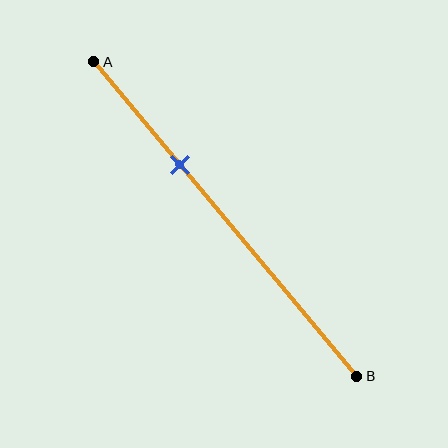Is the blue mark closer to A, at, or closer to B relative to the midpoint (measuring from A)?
The blue mark is closer to point A than the midpoint of segment AB.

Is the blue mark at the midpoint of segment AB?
No, the mark is at about 35% from A, not at the 50% midpoint.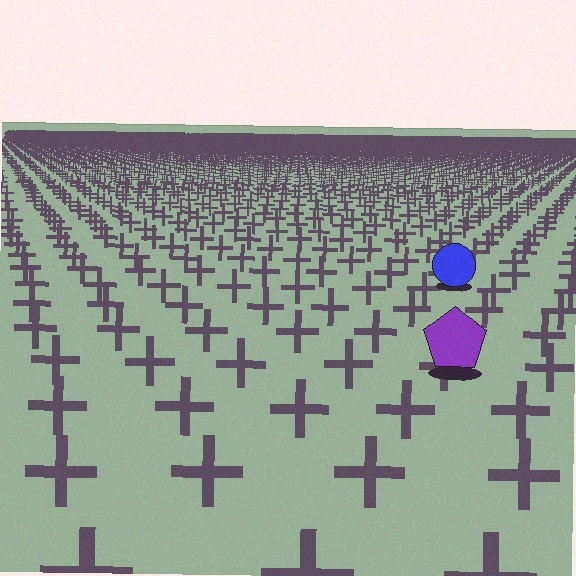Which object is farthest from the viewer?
The blue circle is farthest from the viewer. It appears smaller and the ground texture around it is denser.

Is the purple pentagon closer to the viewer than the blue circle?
Yes. The purple pentagon is closer — you can tell from the texture gradient: the ground texture is coarser near it.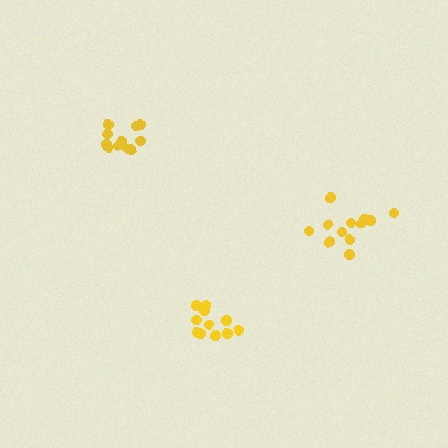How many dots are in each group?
Group 1: 11 dots, Group 2: 12 dots, Group 3: 11 dots (34 total).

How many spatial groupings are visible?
There are 3 spatial groupings.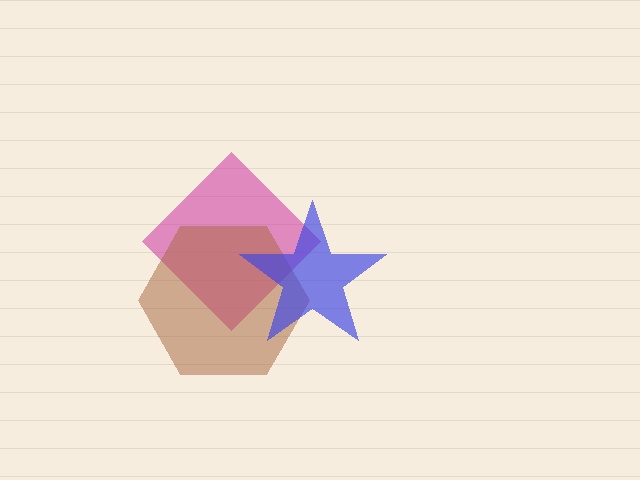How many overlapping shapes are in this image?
There are 3 overlapping shapes in the image.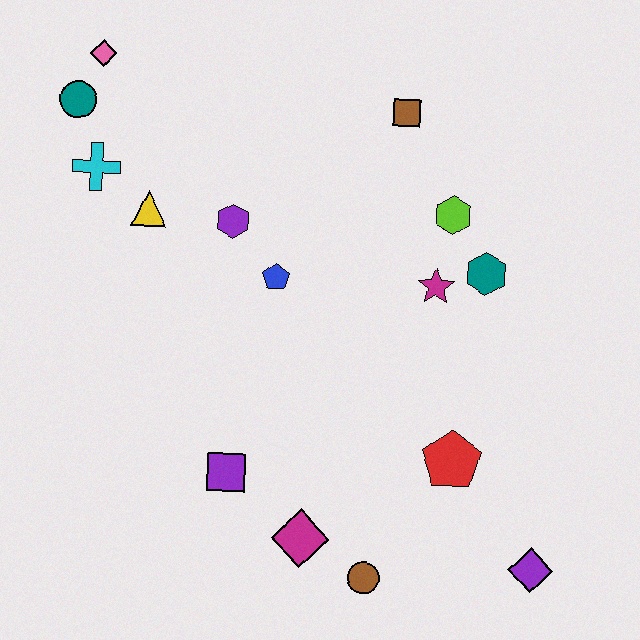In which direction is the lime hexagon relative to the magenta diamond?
The lime hexagon is above the magenta diamond.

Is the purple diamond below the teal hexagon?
Yes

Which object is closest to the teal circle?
The pink diamond is closest to the teal circle.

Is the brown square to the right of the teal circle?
Yes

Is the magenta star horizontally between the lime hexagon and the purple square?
Yes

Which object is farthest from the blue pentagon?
The purple diamond is farthest from the blue pentagon.